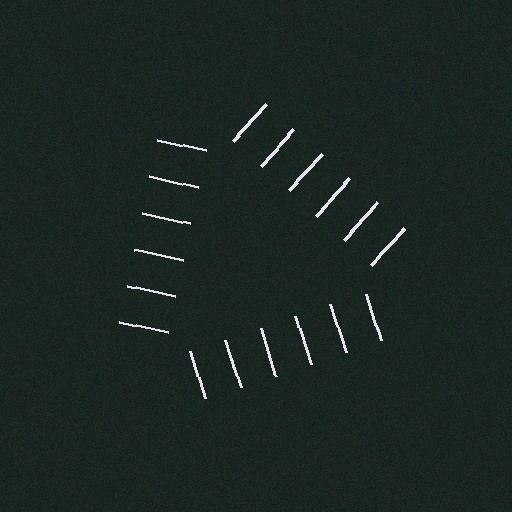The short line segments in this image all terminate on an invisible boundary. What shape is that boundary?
An illusory triangle — the line segments terminate on its edges but no continuous stroke is drawn.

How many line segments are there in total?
18 — 6 along each of the 3 edges.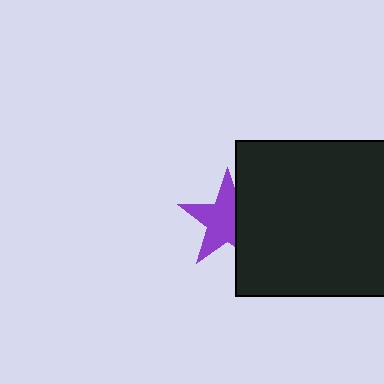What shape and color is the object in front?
The object in front is a black square.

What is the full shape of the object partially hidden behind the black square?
The partially hidden object is a purple star.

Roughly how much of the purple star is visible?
Most of it is visible (roughly 66%).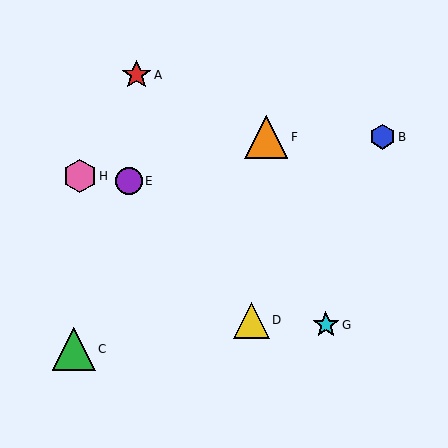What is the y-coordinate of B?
Object B is at y≈137.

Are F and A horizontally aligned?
No, F is at y≈137 and A is at y≈75.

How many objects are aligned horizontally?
2 objects (B, F) are aligned horizontally.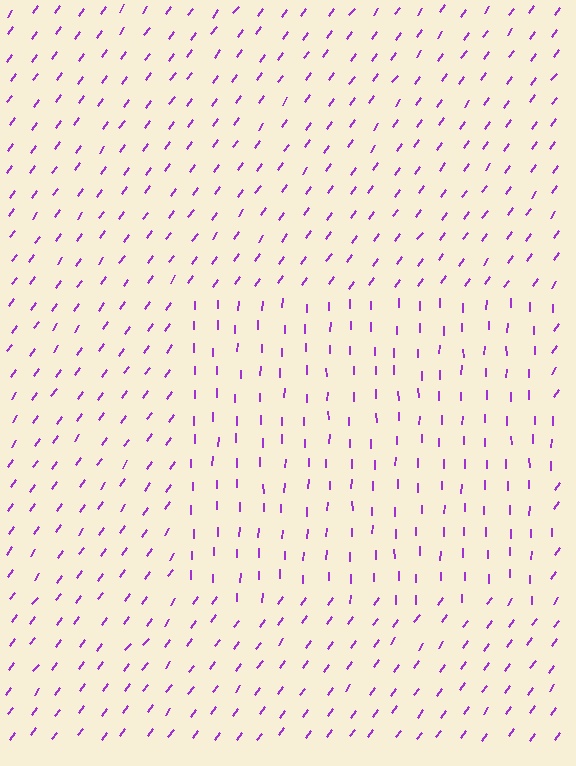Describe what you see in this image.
The image is filled with small purple line segments. A rectangle region in the image has lines oriented differently from the surrounding lines, creating a visible texture boundary.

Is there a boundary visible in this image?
Yes, there is a texture boundary formed by a change in line orientation.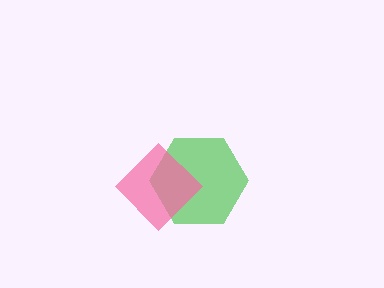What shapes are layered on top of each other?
The layered shapes are: a green hexagon, a pink diamond.